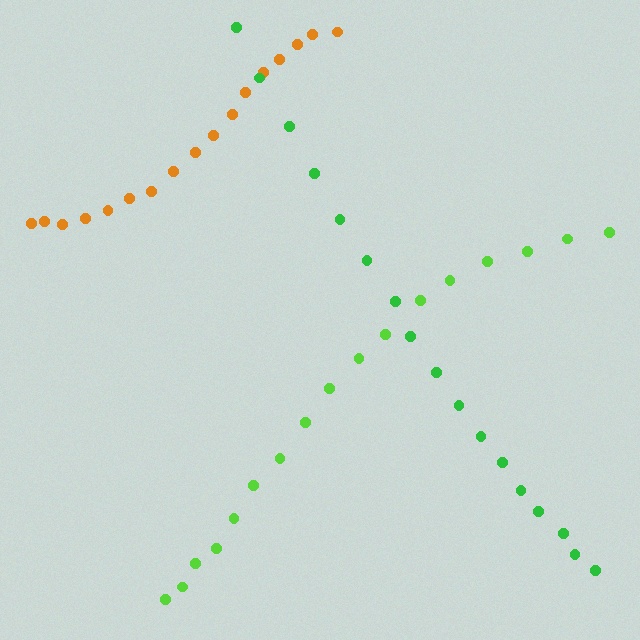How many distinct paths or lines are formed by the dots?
There are 3 distinct paths.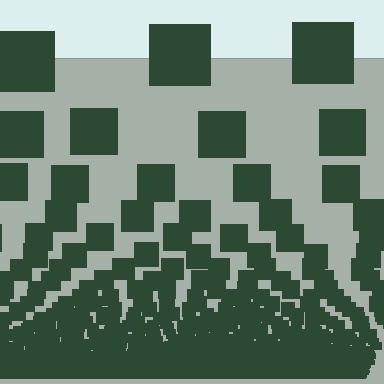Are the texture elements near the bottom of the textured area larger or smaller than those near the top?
Smaller. The gradient is inverted — elements near the bottom are smaller and denser.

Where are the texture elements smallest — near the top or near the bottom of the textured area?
Near the bottom.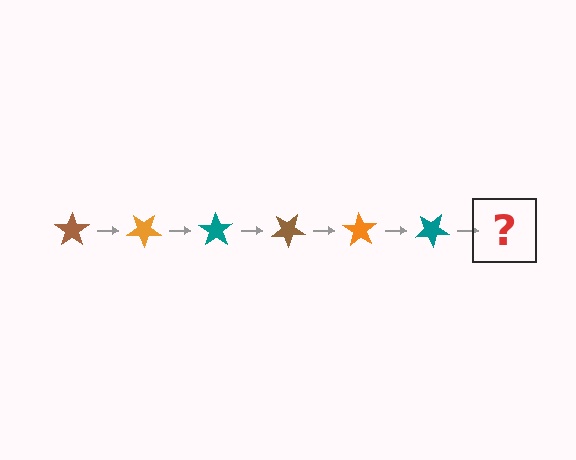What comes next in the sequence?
The next element should be a brown star, rotated 210 degrees from the start.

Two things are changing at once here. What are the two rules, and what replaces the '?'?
The two rules are that it rotates 35 degrees each step and the color cycles through brown, orange, and teal. The '?' should be a brown star, rotated 210 degrees from the start.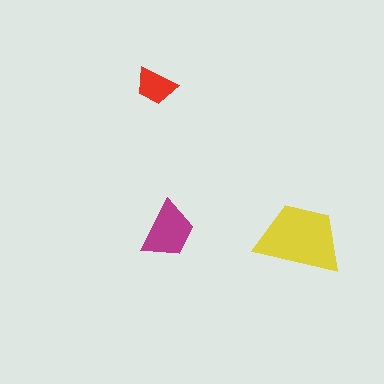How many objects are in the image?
There are 3 objects in the image.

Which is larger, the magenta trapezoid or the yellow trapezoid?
The yellow one.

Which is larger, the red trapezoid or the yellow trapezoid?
The yellow one.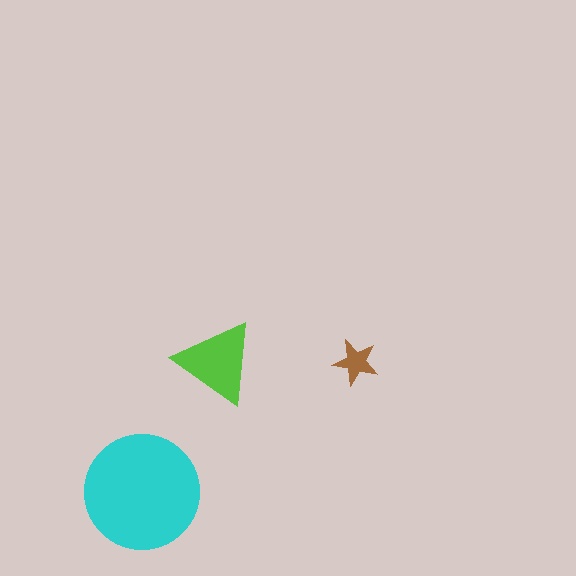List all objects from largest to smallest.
The cyan circle, the lime triangle, the brown star.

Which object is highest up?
The brown star is topmost.